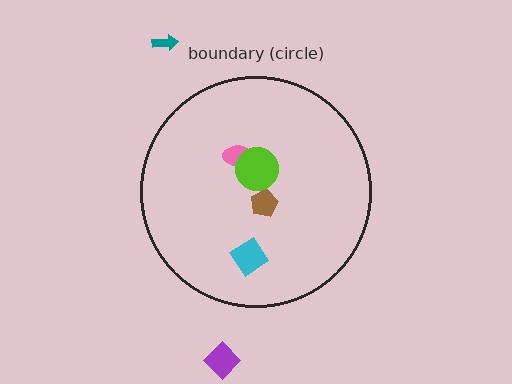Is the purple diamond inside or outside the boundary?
Outside.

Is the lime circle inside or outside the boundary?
Inside.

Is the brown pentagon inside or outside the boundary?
Inside.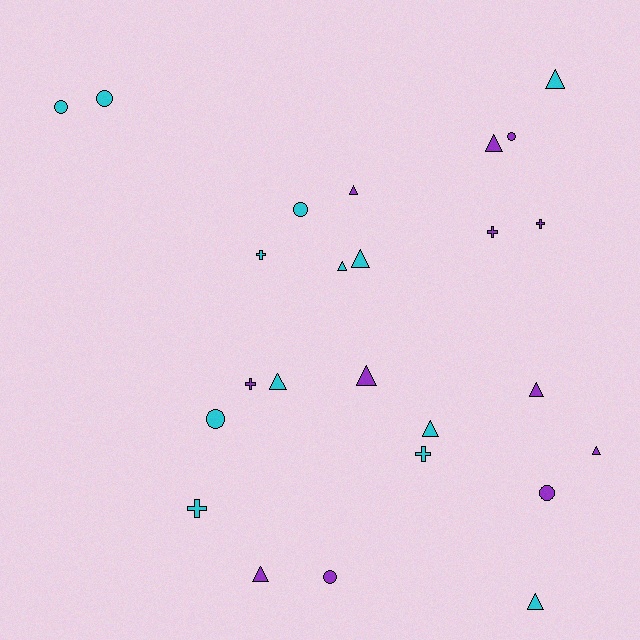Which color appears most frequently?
Cyan, with 13 objects.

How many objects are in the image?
There are 25 objects.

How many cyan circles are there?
There are 4 cyan circles.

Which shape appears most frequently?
Triangle, with 12 objects.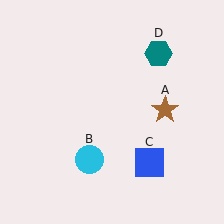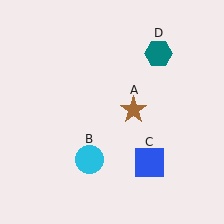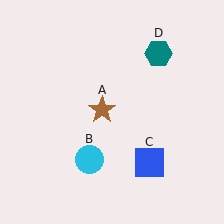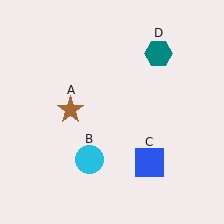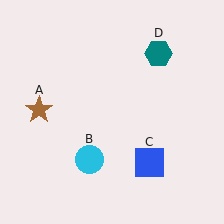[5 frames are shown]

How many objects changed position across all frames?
1 object changed position: brown star (object A).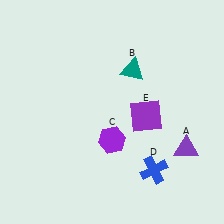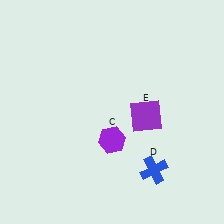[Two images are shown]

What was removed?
The purple triangle (A), the teal triangle (B) were removed in Image 2.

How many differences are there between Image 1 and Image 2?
There are 2 differences between the two images.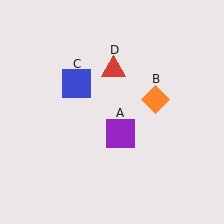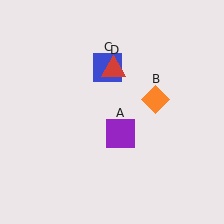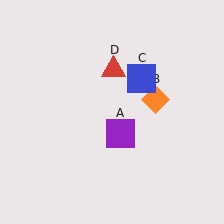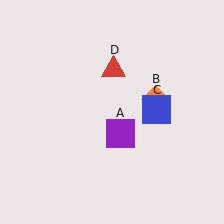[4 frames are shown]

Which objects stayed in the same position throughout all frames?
Purple square (object A) and orange diamond (object B) and red triangle (object D) remained stationary.